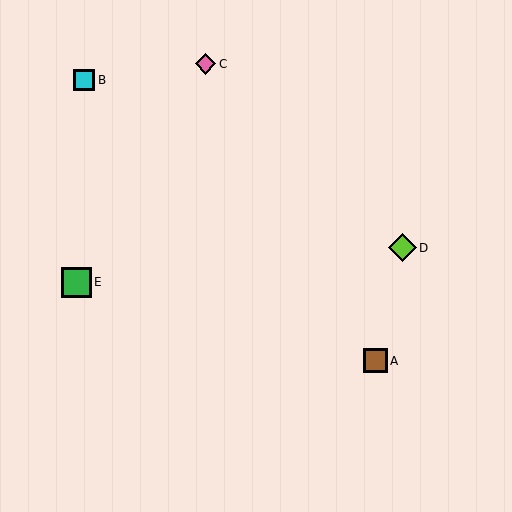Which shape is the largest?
The green square (labeled E) is the largest.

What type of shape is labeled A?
Shape A is a brown square.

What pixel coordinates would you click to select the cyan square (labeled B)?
Click at (84, 80) to select the cyan square B.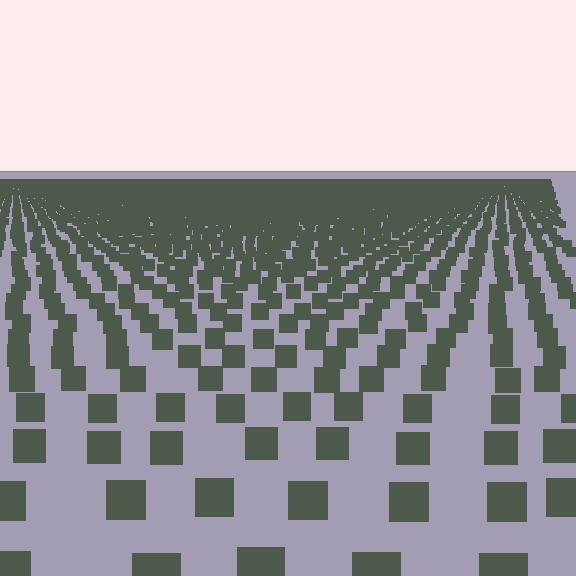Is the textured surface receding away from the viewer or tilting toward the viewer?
The surface is receding away from the viewer. Texture elements get smaller and denser toward the top.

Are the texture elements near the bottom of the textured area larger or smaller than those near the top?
Larger. Near the bottom, elements are closer to the viewer and appear at a bigger on-screen size.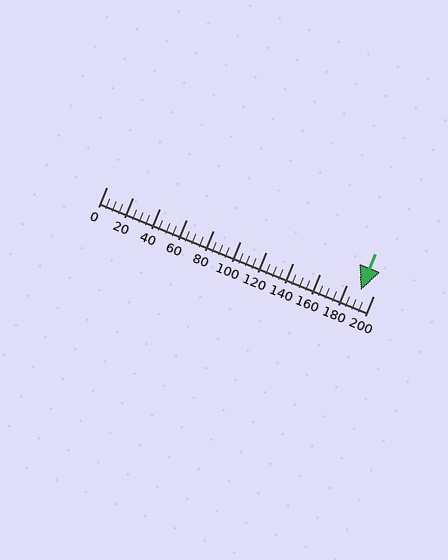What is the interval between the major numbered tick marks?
The major tick marks are spaced 20 units apart.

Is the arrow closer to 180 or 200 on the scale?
The arrow is closer to 200.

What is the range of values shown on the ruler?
The ruler shows values from 0 to 200.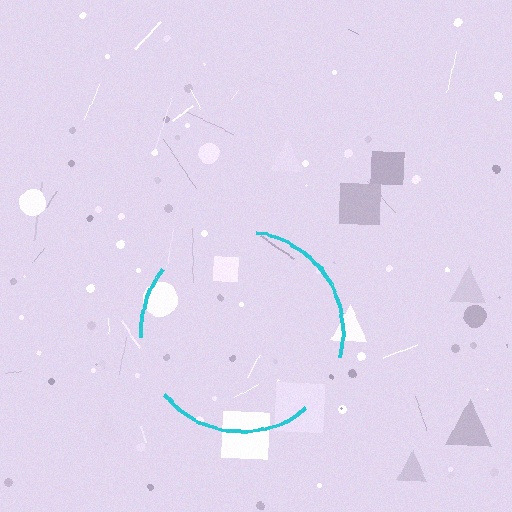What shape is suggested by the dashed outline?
The dashed outline suggests a circle.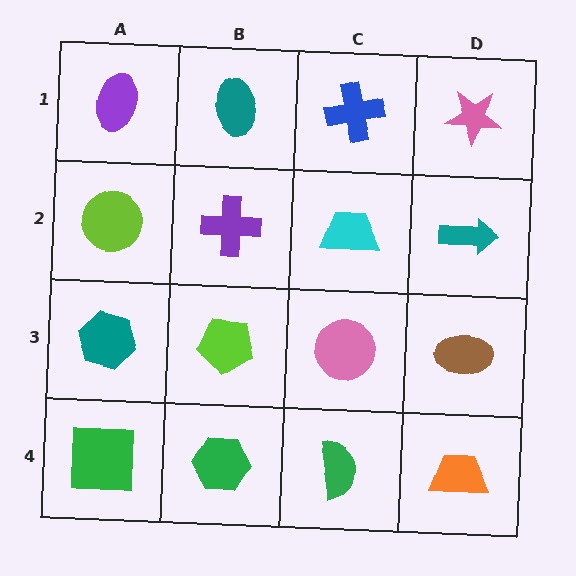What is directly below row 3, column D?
An orange trapezoid.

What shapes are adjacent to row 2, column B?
A teal ellipse (row 1, column B), a lime pentagon (row 3, column B), a lime circle (row 2, column A), a cyan trapezoid (row 2, column C).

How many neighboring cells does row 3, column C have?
4.